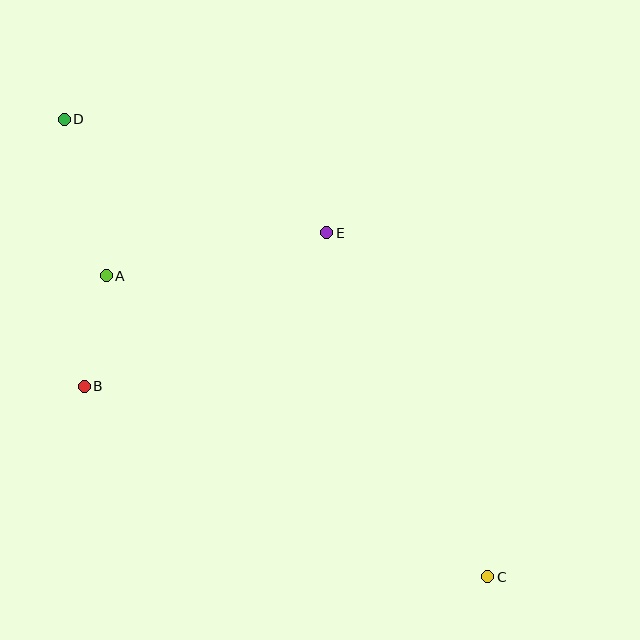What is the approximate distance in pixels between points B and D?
The distance between B and D is approximately 268 pixels.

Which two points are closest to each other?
Points A and B are closest to each other.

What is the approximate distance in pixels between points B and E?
The distance between B and E is approximately 287 pixels.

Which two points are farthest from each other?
Points C and D are farthest from each other.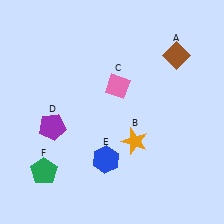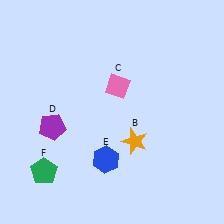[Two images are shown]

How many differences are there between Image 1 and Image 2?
There is 1 difference between the two images.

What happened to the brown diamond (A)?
The brown diamond (A) was removed in Image 2. It was in the top-right area of Image 1.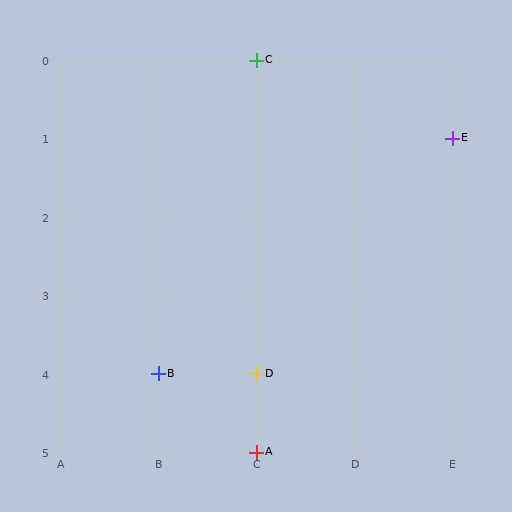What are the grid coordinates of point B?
Point B is at grid coordinates (B, 4).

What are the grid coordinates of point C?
Point C is at grid coordinates (C, 0).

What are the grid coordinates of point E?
Point E is at grid coordinates (E, 1).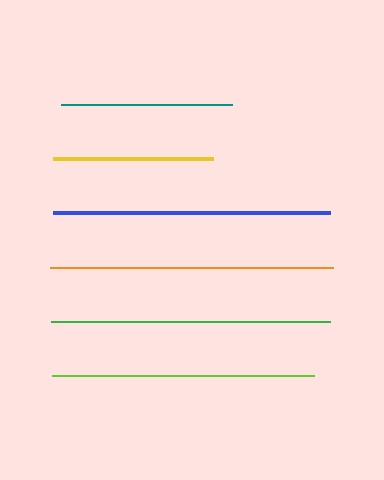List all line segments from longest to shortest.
From longest to shortest: orange, green, blue, lime, teal, yellow.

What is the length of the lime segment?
The lime segment is approximately 262 pixels long.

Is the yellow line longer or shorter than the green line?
The green line is longer than the yellow line.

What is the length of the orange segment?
The orange segment is approximately 283 pixels long.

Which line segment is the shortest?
The yellow line is the shortest at approximately 160 pixels.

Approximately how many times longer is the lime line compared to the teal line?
The lime line is approximately 1.5 times the length of the teal line.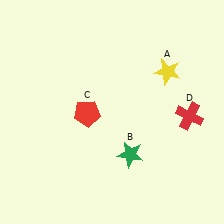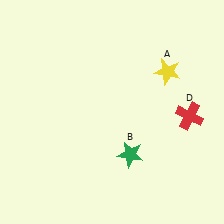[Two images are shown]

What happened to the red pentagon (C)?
The red pentagon (C) was removed in Image 2. It was in the bottom-left area of Image 1.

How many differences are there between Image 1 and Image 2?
There is 1 difference between the two images.